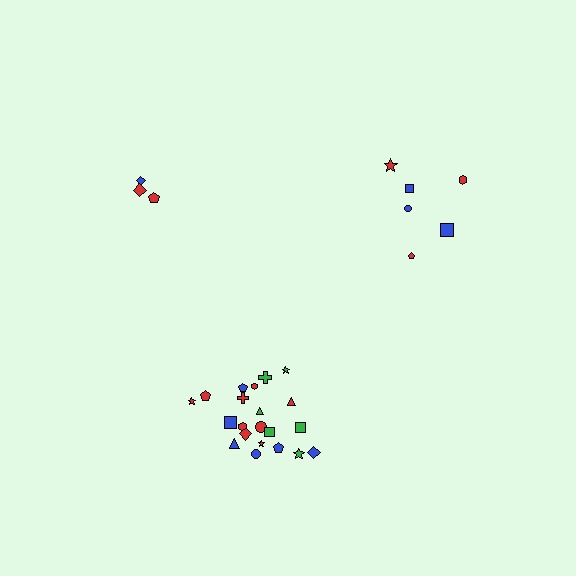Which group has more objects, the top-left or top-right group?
The top-right group.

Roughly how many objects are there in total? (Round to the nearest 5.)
Roughly 30 objects in total.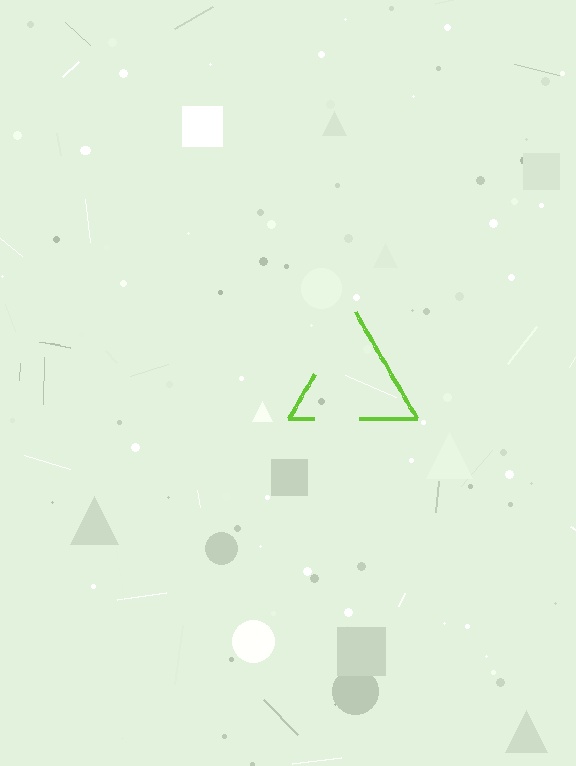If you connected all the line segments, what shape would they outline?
They would outline a triangle.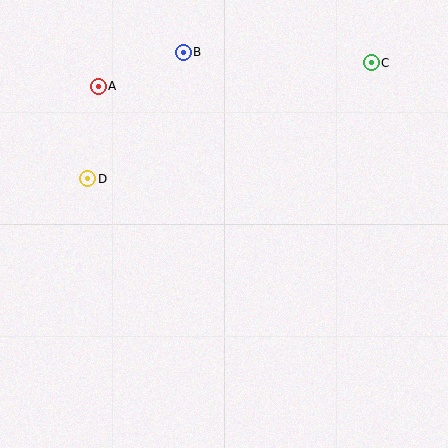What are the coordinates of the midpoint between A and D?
The midpoint between A and D is at (93, 133).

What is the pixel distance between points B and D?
The distance between B and D is 158 pixels.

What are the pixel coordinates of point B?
Point B is at (183, 52).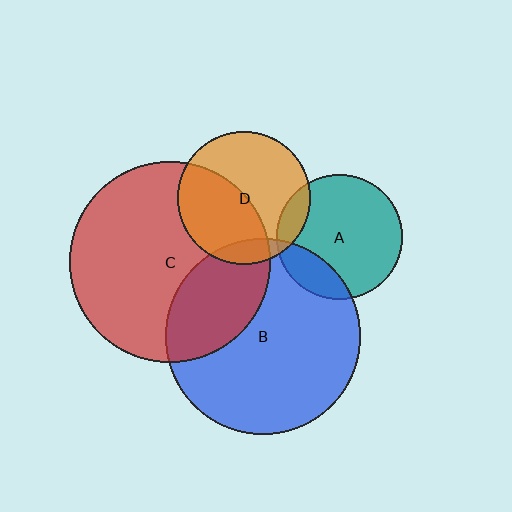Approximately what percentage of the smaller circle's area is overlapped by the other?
Approximately 30%.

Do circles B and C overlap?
Yes.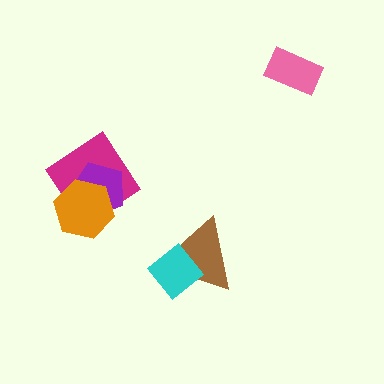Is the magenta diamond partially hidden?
Yes, it is partially covered by another shape.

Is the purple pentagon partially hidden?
Yes, it is partially covered by another shape.